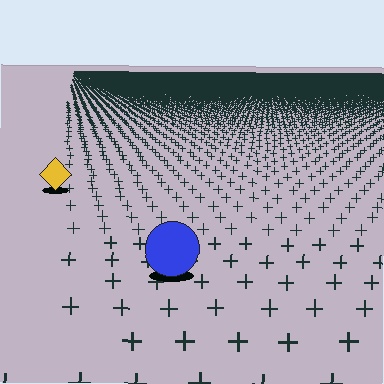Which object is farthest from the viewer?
The yellow diamond is farthest from the viewer. It appears smaller and the ground texture around it is denser.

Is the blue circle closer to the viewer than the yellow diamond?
Yes. The blue circle is closer — you can tell from the texture gradient: the ground texture is coarser near it.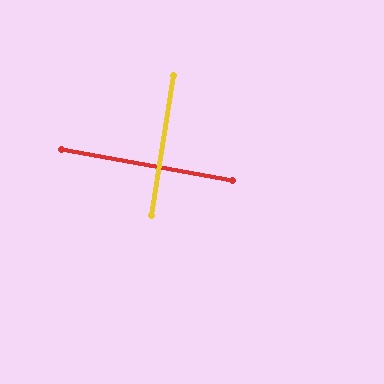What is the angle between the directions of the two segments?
Approximately 89 degrees.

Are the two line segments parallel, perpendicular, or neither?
Perpendicular — they meet at approximately 89°.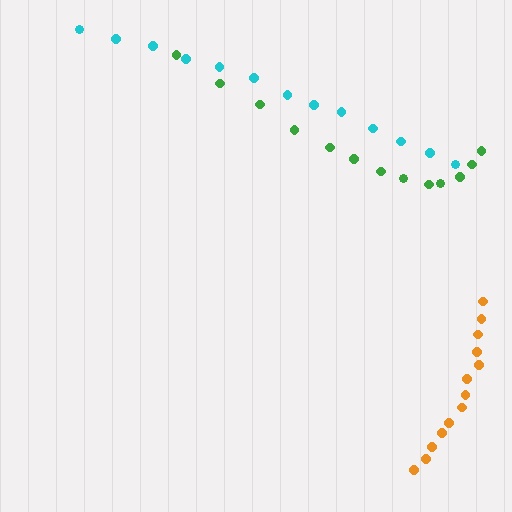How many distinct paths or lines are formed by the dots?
There are 3 distinct paths.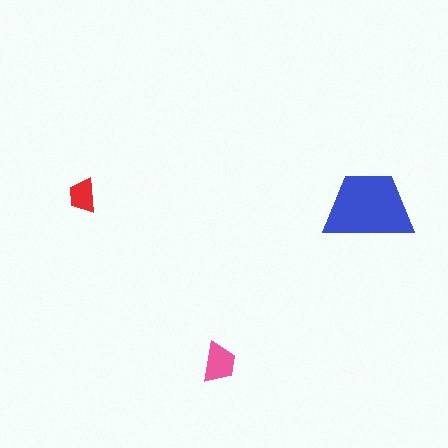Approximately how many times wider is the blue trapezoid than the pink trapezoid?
About 2 times wider.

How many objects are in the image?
There are 3 objects in the image.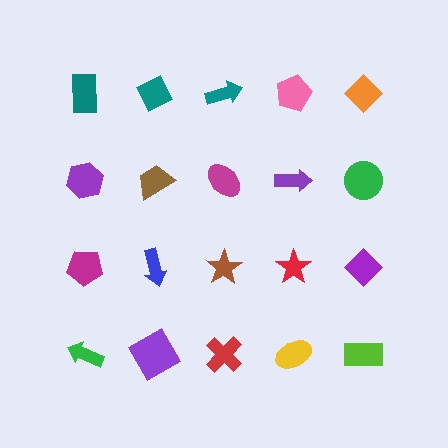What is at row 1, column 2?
A teal diamond.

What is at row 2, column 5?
A green circle.